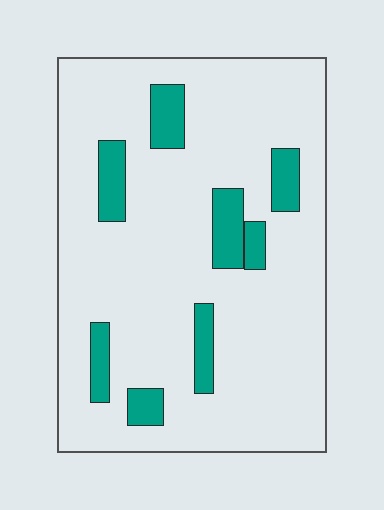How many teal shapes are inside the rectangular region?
8.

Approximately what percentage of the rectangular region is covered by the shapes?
Approximately 15%.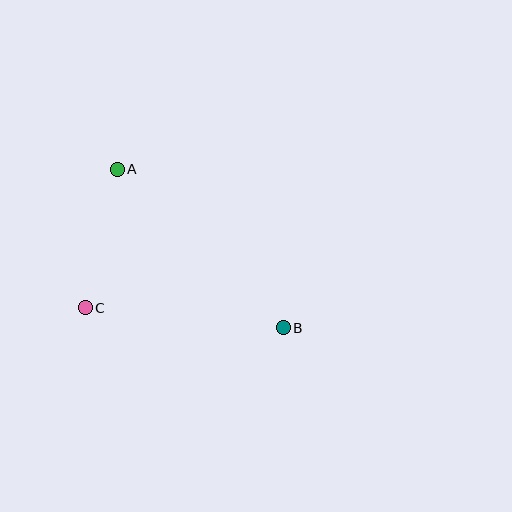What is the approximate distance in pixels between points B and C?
The distance between B and C is approximately 199 pixels.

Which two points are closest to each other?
Points A and C are closest to each other.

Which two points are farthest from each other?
Points A and B are farthest from each other.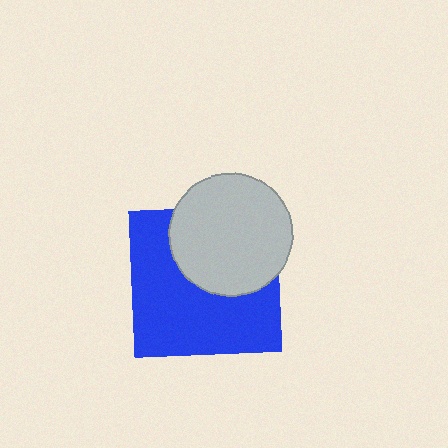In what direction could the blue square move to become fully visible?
The blue square could move down. That would shift it out from behind the light gray circle entirely.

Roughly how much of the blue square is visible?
About half of it is visible (roughly 60%).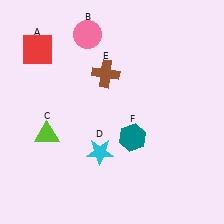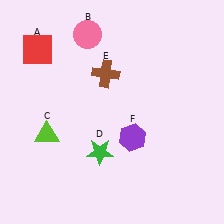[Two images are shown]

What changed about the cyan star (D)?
In Image 1, D is cyan. In Image 2, it changed to green.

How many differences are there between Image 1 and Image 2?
There are 2 differences between the two images.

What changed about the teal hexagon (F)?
In Image 1, F is teal. In Image 2, it changed to purple.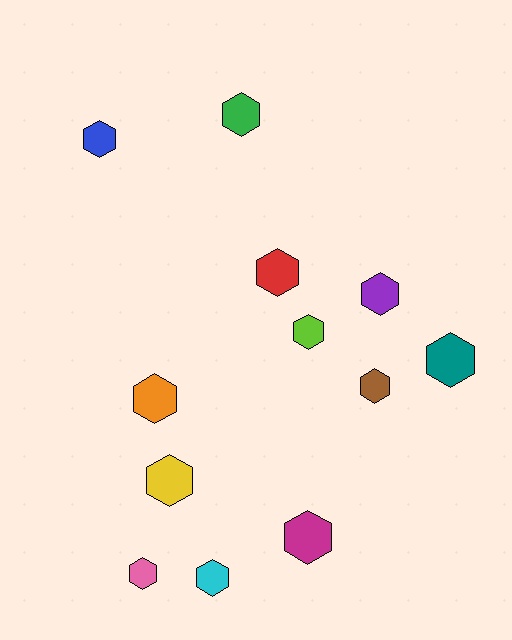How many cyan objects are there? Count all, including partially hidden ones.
There is 1 cyan object.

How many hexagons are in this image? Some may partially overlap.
There are 12 hexagons.